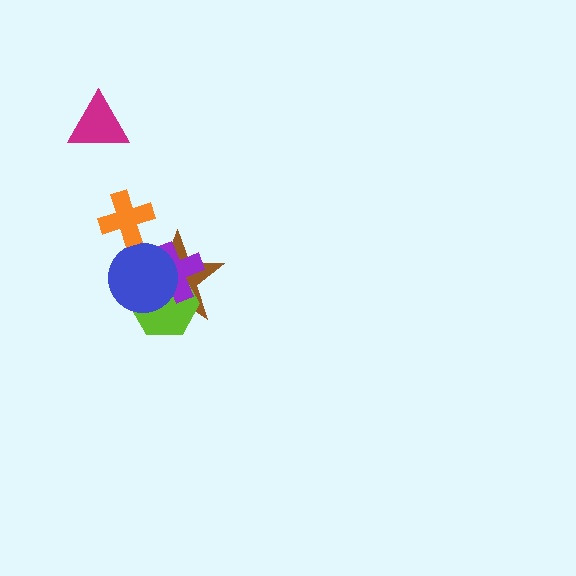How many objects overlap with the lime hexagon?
3 objects overlap with the lime hexagon.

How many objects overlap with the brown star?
3 objects overlap with the brown star.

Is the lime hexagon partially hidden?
Yes, it is partially covered by another shape.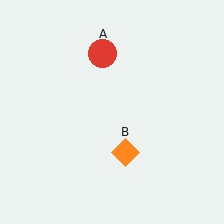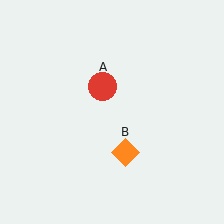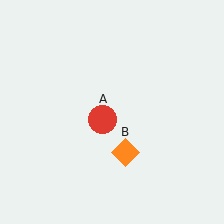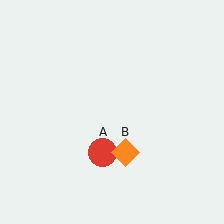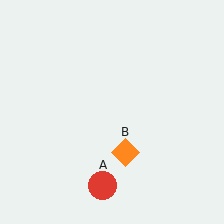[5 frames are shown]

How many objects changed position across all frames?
1 object changed position: red circle (object A).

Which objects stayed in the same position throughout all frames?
Orange diamond (object B) remained stationary.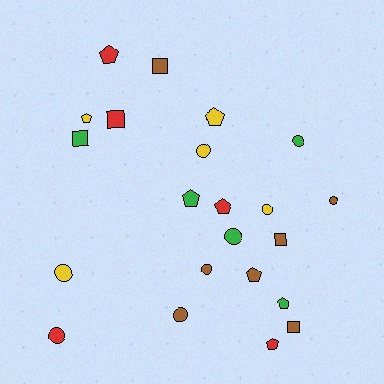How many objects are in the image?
There are 22 objects.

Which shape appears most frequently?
Circle, with 9 objects.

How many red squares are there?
There is 1 red square.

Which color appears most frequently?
Brown, with 7 objects.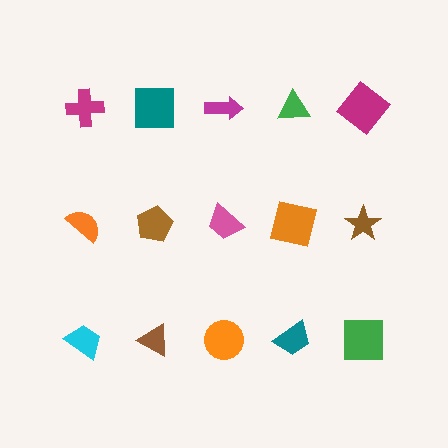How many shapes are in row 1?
5 shapes.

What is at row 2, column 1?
An orange semicircle.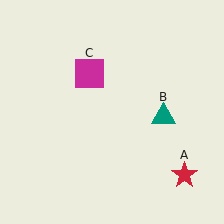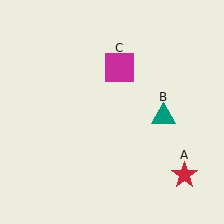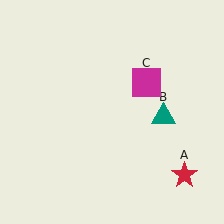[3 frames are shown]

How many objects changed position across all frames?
1 object changed position: magenta square (object C).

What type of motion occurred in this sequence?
The magenta square (object C) rotated clockwise around the center of the scene.